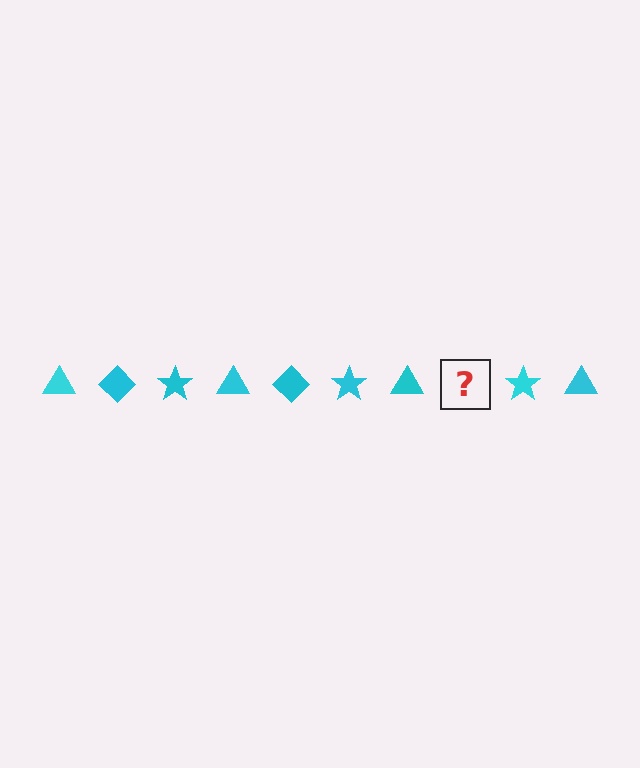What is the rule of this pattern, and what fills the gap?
The rule is that the pattern cycles through triangle, diamond, star shapes in cyan. The gap should be filled with a cyan diamond.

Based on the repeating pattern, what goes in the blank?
The blank should be a cyan diamond.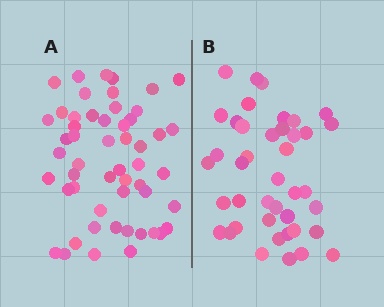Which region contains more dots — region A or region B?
Region A (the left region) has more dots.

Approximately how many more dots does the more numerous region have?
Region A has roughly 12 or so more dots than region B.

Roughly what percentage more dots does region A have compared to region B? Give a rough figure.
About 30% more.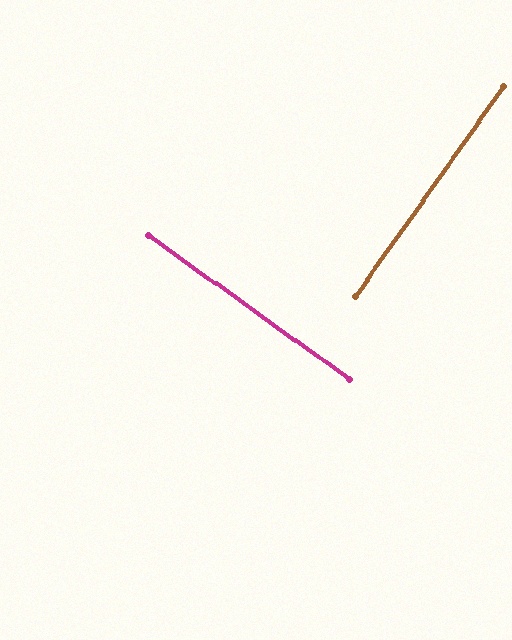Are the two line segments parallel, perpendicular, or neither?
Perpendicular — they meet at approximately 90°.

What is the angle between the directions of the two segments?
Approximately 90 degrees.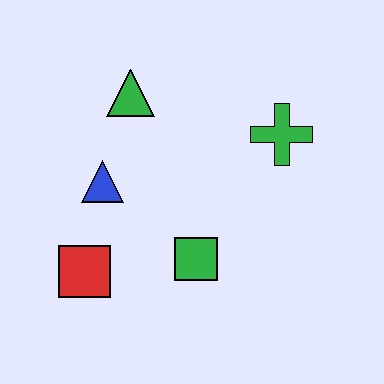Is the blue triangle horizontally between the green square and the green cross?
No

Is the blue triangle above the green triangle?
No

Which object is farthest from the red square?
The green cross is farthest from the red square.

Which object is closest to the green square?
The red square is closest to the green square.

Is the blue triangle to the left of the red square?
No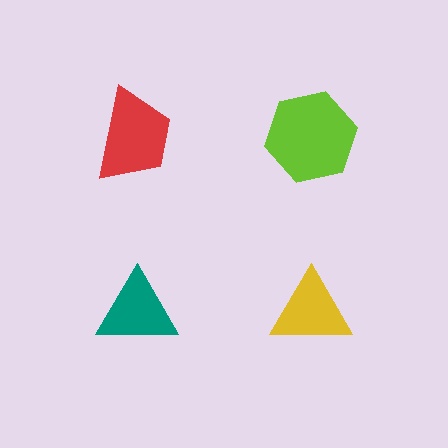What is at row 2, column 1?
A teal triangle.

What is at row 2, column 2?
A yellow triangle.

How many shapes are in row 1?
2 shapes.